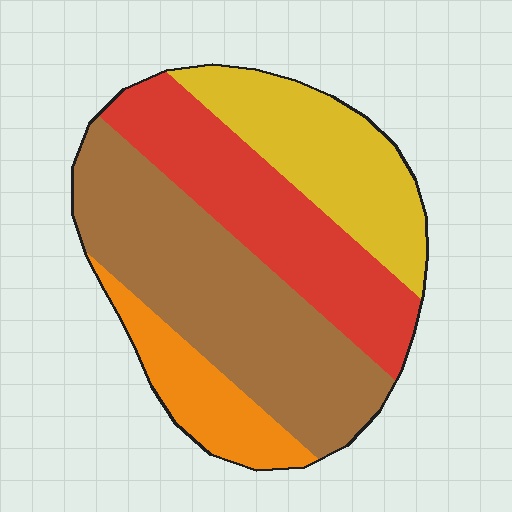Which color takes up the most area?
Brown, at roughly 40%.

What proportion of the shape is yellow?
Yellow covers around 20% of the shape.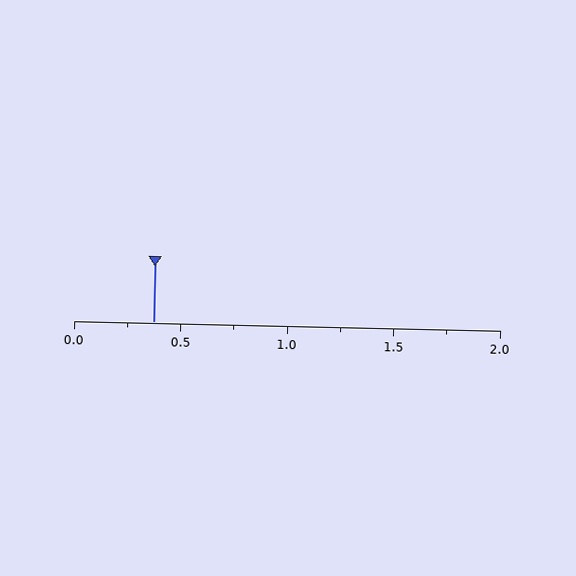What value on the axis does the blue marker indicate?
The marker indicates approximately 0.38.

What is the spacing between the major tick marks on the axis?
The major ticks are spaced 0.5 apart.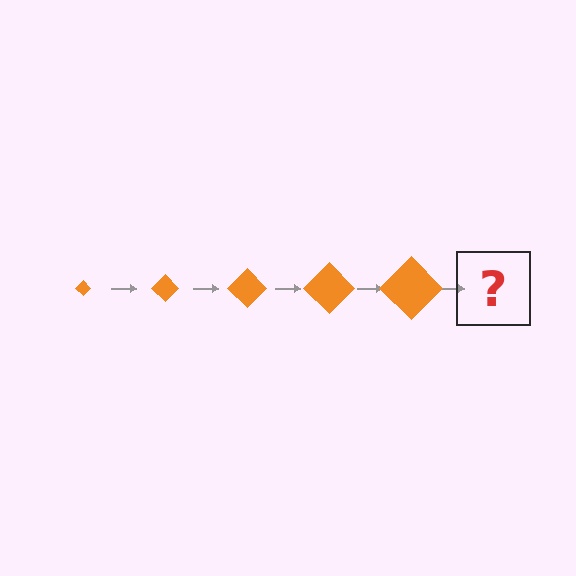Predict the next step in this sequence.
The next step is an orange diamond, larger than the previous one.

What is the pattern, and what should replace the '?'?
The pattern is that the diamond gets progressively larger each step. The '?' should be an orange diamond, larger than the previous one.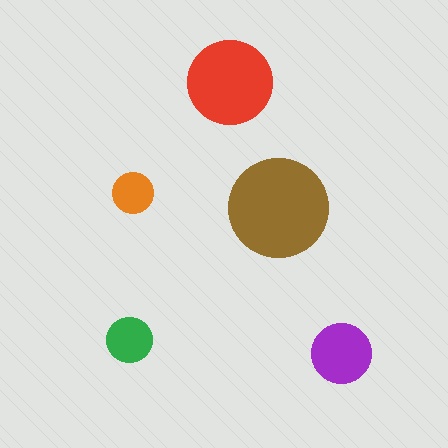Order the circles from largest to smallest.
the brown one, the red one, the purple one, the green one, the orange one.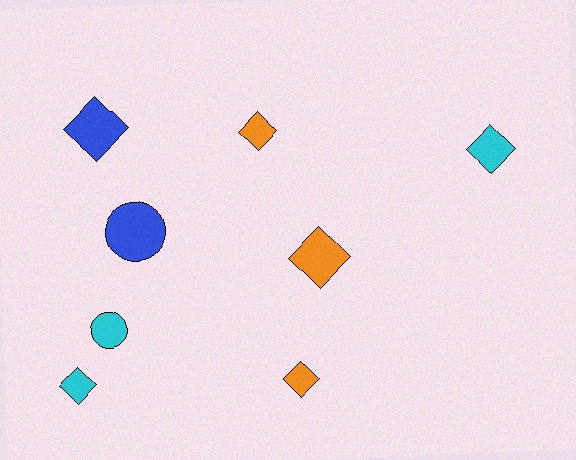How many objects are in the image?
There are 8 objects.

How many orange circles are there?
There are no orange circles.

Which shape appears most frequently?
Diamond, with 6 objects.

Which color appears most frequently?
Orange, with 3 objects.